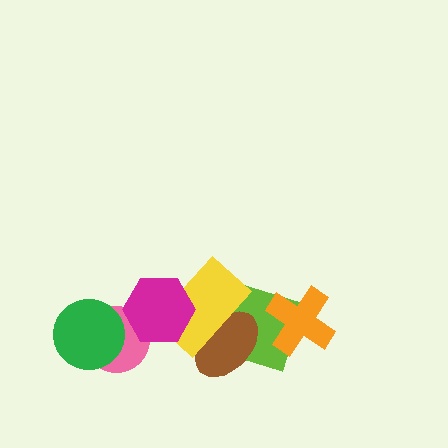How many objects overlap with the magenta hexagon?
2 objects overlap with the magenta hexagon.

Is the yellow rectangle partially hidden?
Yes, it is partially covered by another shape.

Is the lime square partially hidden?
Yes, it is partially covered by another shape.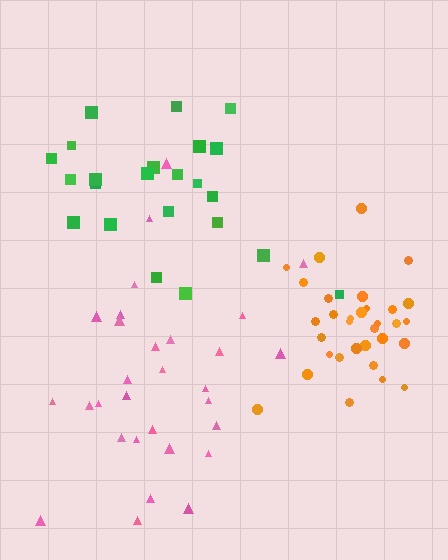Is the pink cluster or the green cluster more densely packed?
Green.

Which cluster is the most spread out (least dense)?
Pink.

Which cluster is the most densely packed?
Orange.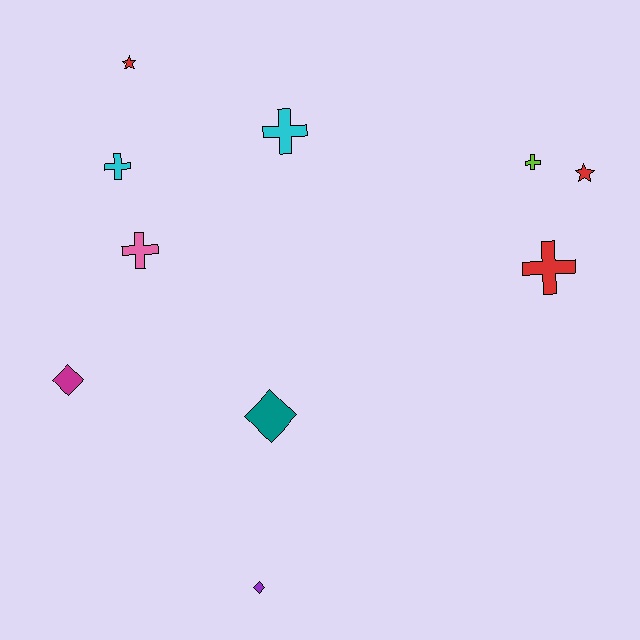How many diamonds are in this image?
There are 3 diamonds.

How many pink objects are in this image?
There is 1 pink object.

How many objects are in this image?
There are 10 objects.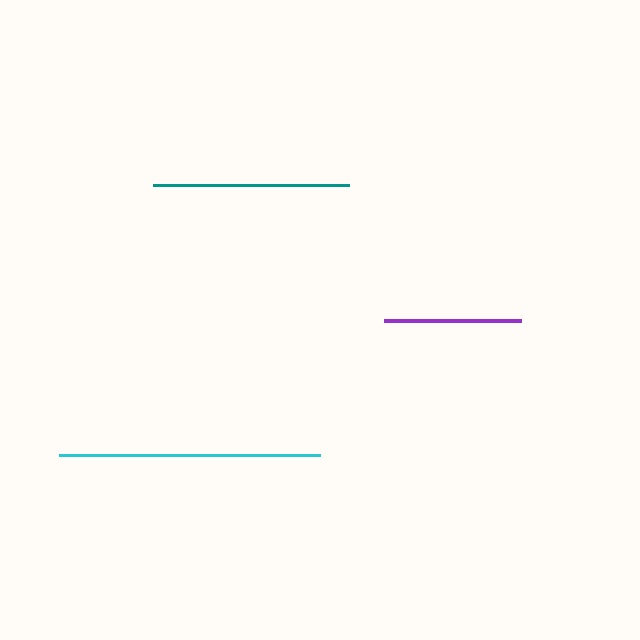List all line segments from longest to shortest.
From longest to shortest: cyan, teal, purple.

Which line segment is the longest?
The cyan line is the longest at approximately 262 pixels.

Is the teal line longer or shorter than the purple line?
The teal line is longer than the purple line.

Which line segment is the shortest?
The purple line is the shortest at approximately 137 pixels.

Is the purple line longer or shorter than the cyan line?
The cyan line is longer than the purple line.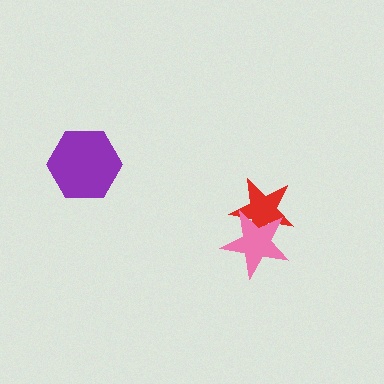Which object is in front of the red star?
The pink star is in front of the red star.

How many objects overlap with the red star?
1 object overlaps with the red star.